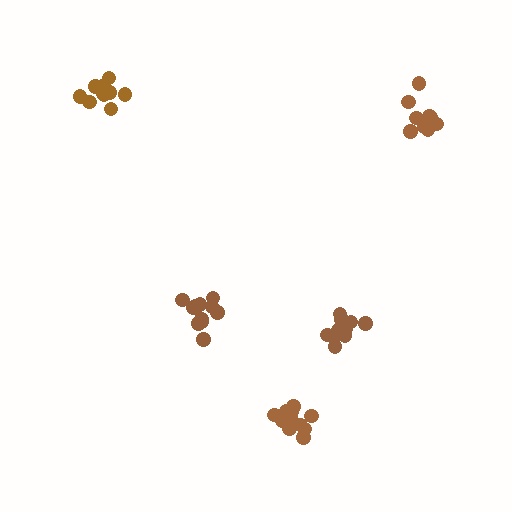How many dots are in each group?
Group 1: 11 dots, Group 2: 12 dots, Group 3: 12 dots, Group 4: 10 dots, Group 5: 11 dots (56 total).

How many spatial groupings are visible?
There are 5 spatial groupings.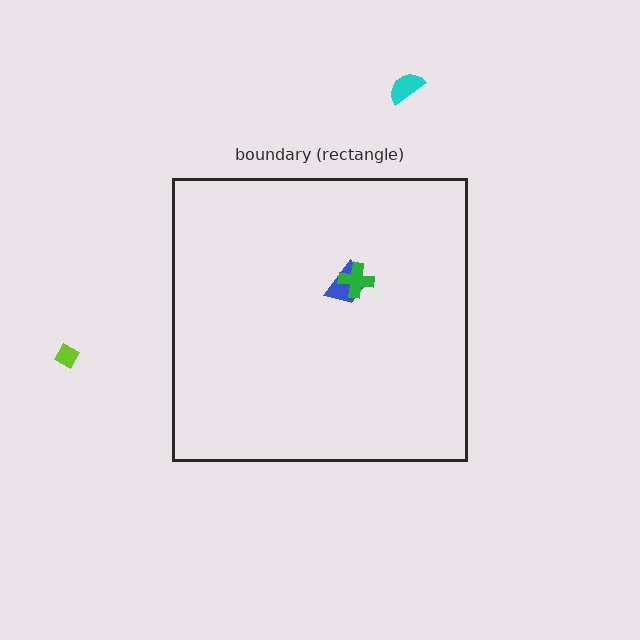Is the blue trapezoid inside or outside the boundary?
Inside.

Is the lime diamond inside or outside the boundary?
Outside.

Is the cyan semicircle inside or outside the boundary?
Outside.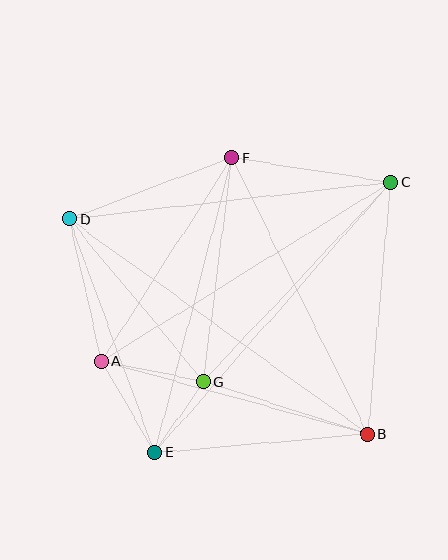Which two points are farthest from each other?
Points B and D are farthest from each other.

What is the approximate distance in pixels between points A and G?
The distance between A and G is approximately 104 pixels.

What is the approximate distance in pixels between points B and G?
The distance between B and G is approximately 172 pixels.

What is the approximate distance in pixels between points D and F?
The distance between D and F is approximately 174 pixels.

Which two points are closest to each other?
Points E and G are closest to each other.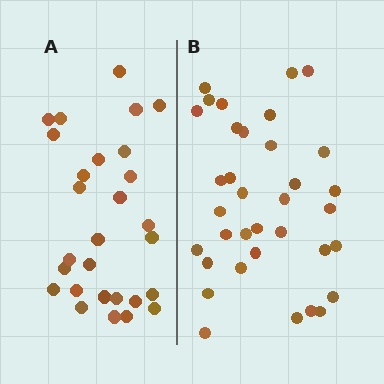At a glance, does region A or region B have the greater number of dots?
Region B (the right region) has more dots.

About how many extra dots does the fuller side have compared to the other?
Region B has roughly 8 or so more dots than region A.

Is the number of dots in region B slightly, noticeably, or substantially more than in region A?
Region B has noticeably more, but not dramatically so. The ratio is roughly 1.2 to 1.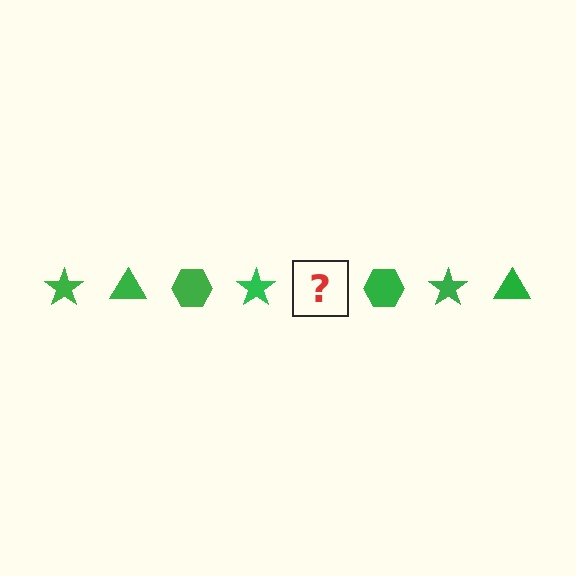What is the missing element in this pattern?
The missing element is a green triangle.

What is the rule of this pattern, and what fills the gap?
The rule is that the pattern cycles through star, triangle, hexagon shapes in green. The gap should be filled with a green triangle.